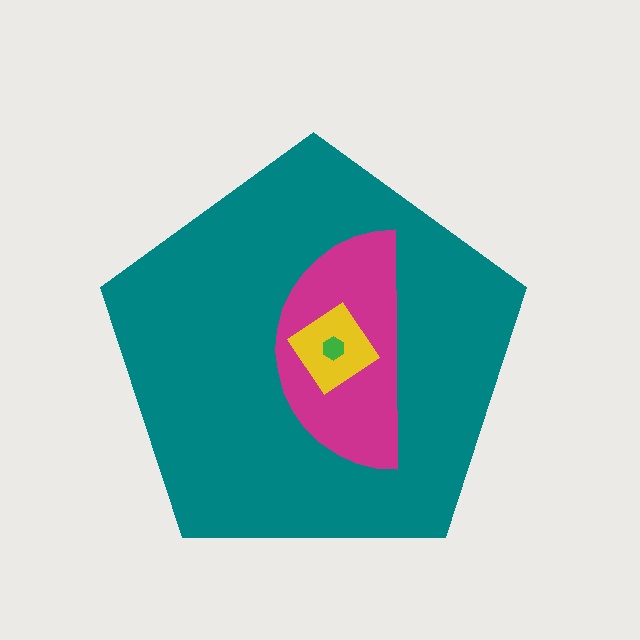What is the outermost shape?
The teal pentagon.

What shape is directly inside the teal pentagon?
The magenta semicircle.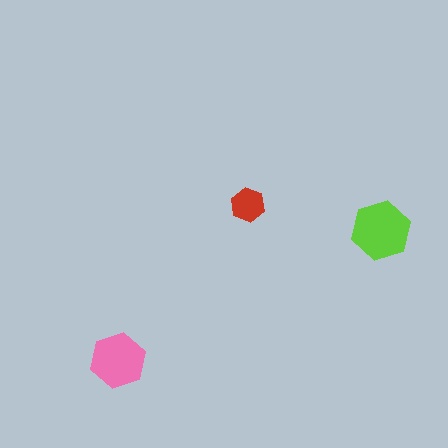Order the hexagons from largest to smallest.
the lime one, the pink one, the red one.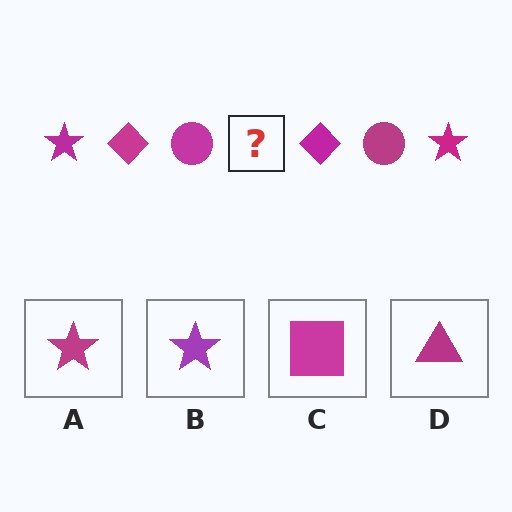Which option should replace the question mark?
Option A.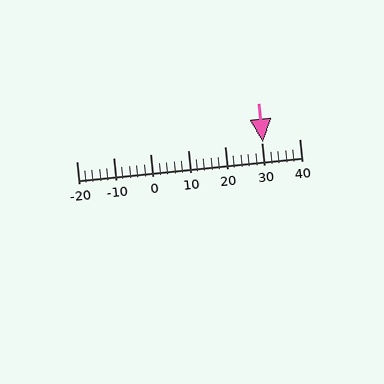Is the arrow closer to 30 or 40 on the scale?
The arrow is closer to 30.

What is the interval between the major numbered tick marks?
The major tick marks are spaced 10 units apart.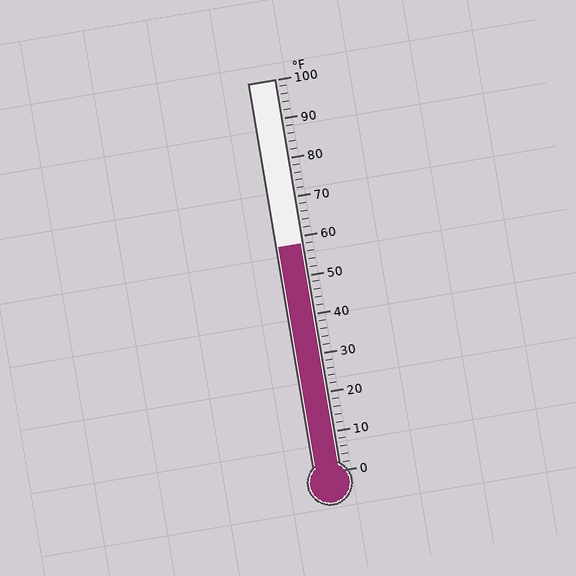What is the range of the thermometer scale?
The thermometer scale ranges from 0°F to 100°F.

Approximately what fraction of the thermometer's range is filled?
The thermometer is filled to approximately 60% of its range.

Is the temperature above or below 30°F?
The temperature is above 30°F.